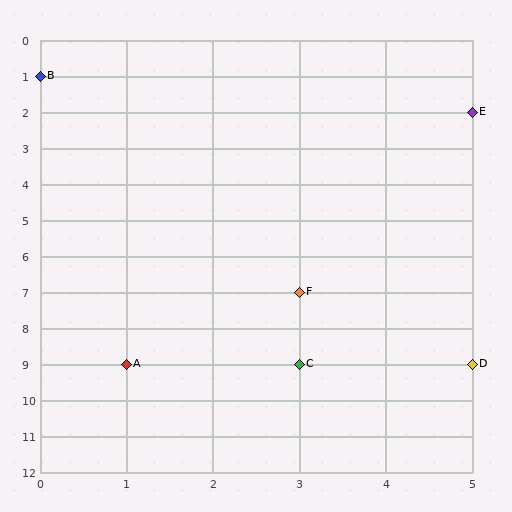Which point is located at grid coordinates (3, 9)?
Point C is at (3, 9).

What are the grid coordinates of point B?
Point B is at grid coordinates (0, 1).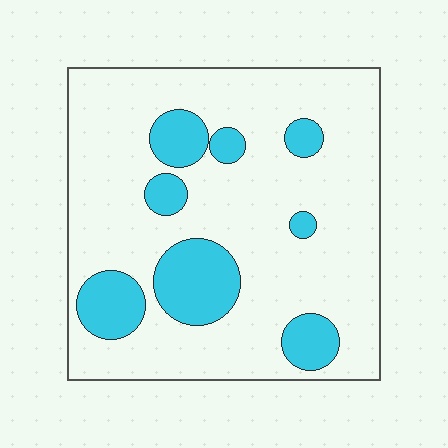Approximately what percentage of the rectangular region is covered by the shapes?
Approximately 20%.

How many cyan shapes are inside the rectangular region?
8.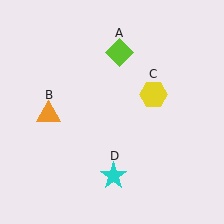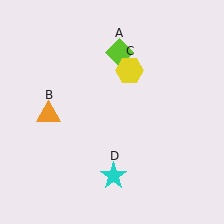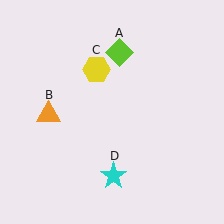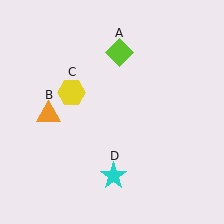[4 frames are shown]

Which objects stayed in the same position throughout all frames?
Lime diamond (object A) and orange triangle (object B) and cyan star (object D) remained stationary.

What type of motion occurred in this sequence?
The yellow hexagon (object C) rotated counterclockwise around the center of the scene.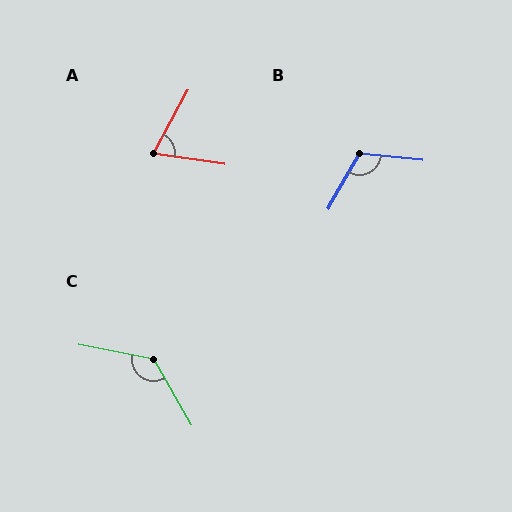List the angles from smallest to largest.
A (70°), B (113°), C (131°).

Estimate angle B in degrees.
Approximately 113 degrees.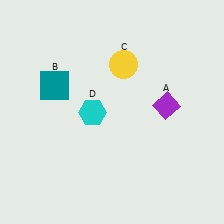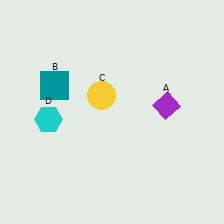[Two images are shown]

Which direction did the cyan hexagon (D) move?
The cyan hexagon (D) moved left.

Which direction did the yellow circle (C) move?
The yellow circle (C) moved down.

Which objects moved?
The objects that moved are: the yellow circle (C), the cyan hexagon (D).